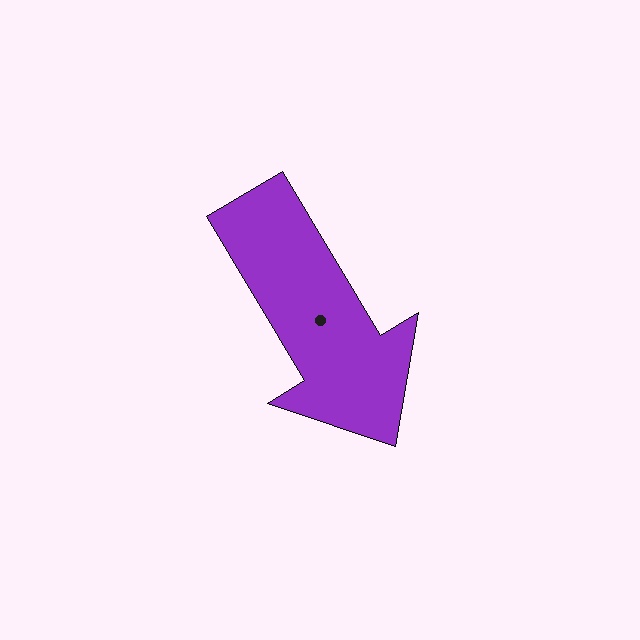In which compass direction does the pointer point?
Southeast.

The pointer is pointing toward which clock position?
Roughly 5 o'clock.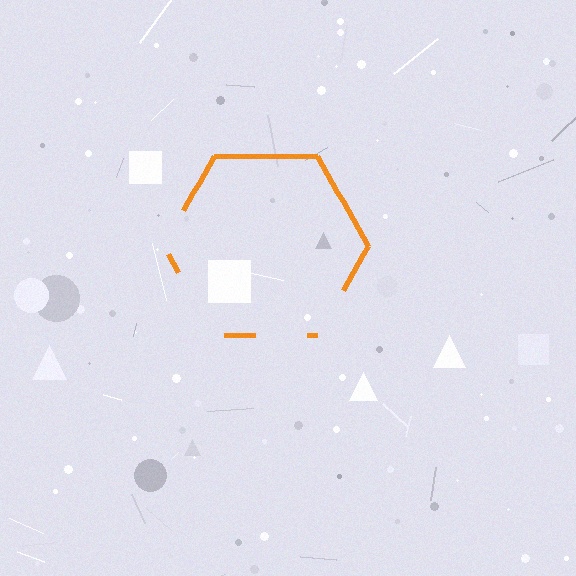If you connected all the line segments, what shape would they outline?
They would outline a hexagon.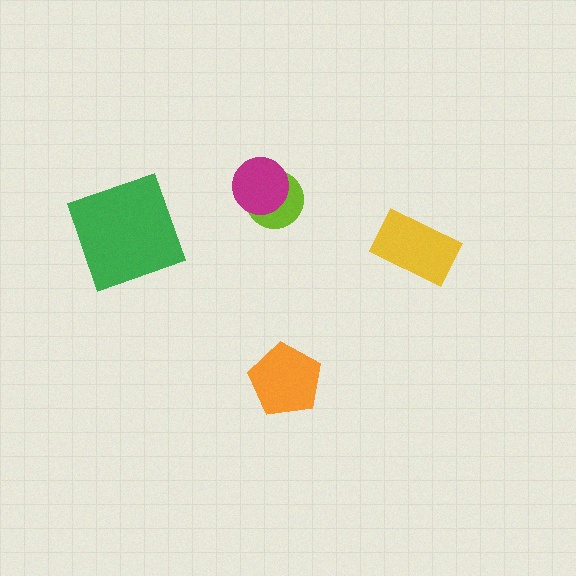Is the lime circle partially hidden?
Yes, it is partially covered by another shape.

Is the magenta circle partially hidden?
No, no other shape covers it.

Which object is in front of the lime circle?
The magenta circle is in front of the lime circle.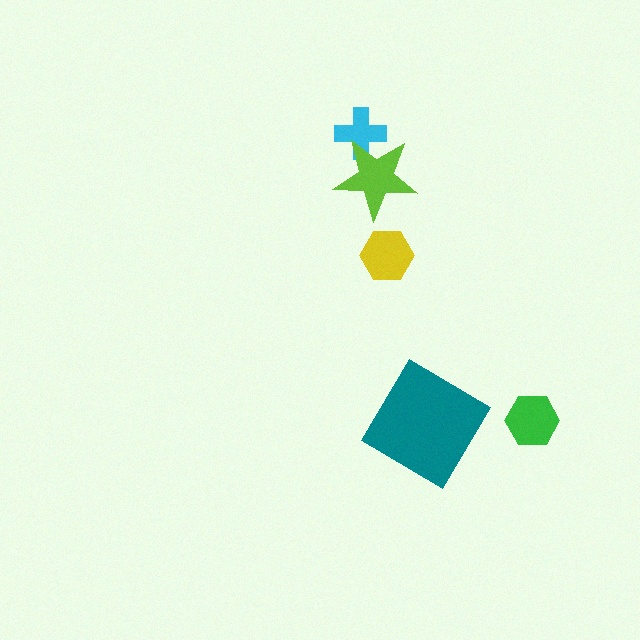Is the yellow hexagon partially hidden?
No, no other shape covers it.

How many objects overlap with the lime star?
1 object overlaps with the lime star.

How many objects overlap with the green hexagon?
0 objects overlap with the green hexagon.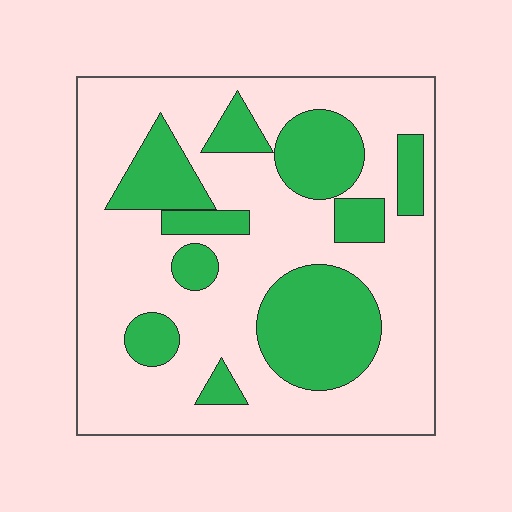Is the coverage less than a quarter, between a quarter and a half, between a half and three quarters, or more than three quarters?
Between a quarter and a half.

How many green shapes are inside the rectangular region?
10.